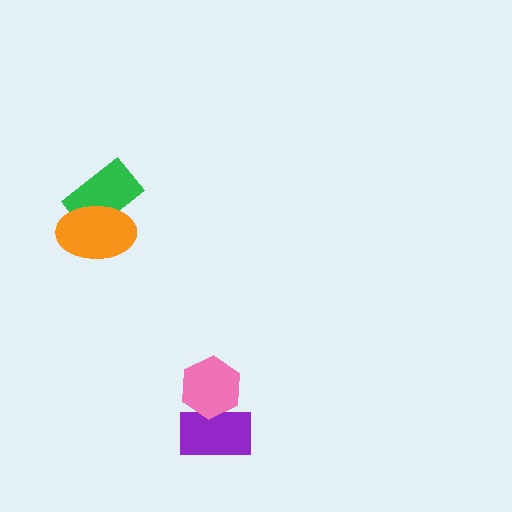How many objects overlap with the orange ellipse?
1 object overlaps with the orange ellipse.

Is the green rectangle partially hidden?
Yes, it is partially covered by another shape.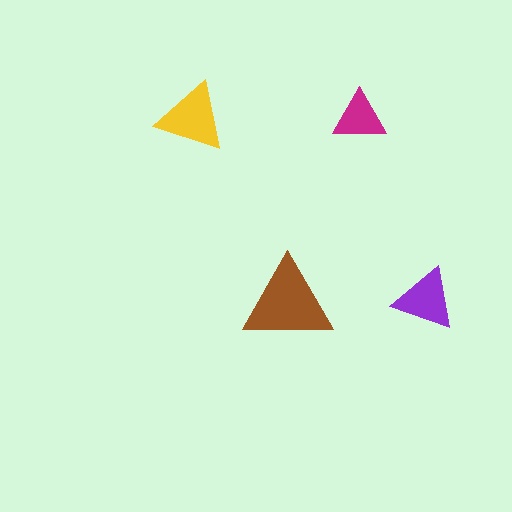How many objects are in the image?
There are 4 objects in the image.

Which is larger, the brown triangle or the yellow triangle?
The brown one.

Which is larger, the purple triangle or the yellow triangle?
The yellow one.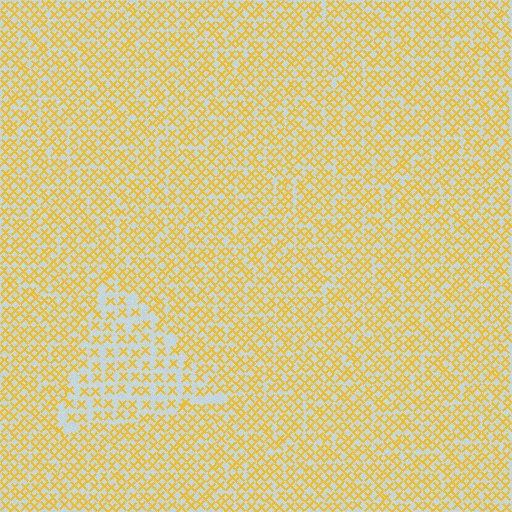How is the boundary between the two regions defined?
The boundary is defined by a change in element density (approximately 1.7x ratio). All elements are the same color, size, and shape.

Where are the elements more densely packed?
The elements are more densely packed outside the triangle boundary.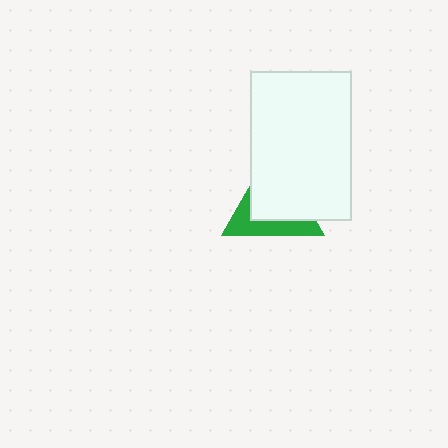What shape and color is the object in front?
The object in front is a white rectangle.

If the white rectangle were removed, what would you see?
You would see the complete green triangle.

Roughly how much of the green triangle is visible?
A small part of it is visible (roughly 37%).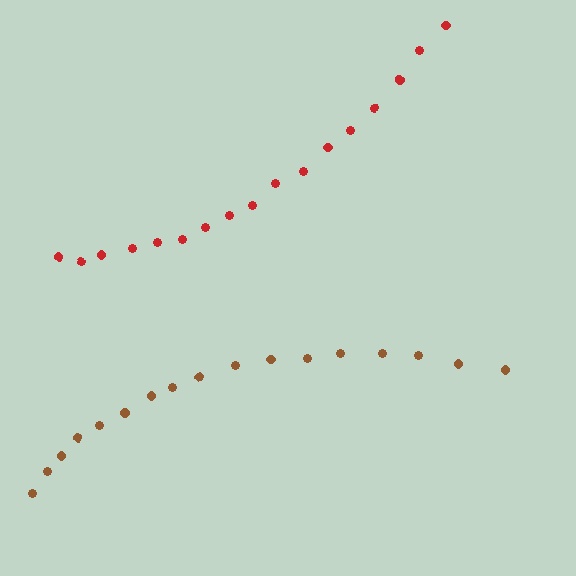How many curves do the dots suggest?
There are 2 distinct paths.